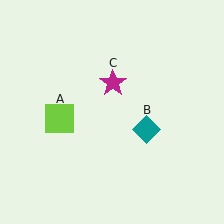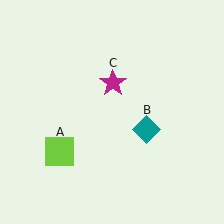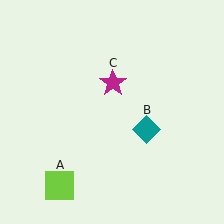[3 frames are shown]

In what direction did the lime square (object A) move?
The lime square (object A) moved down.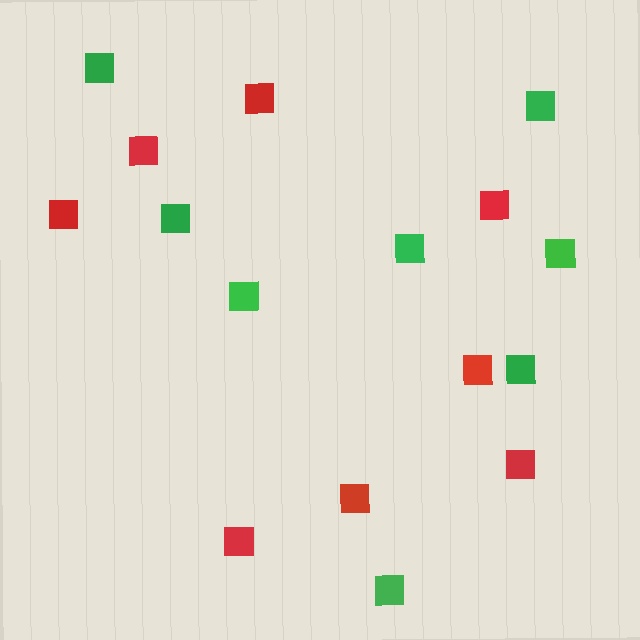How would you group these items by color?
There are 2 groups: one group of green squares (8) and one group of red squares (8).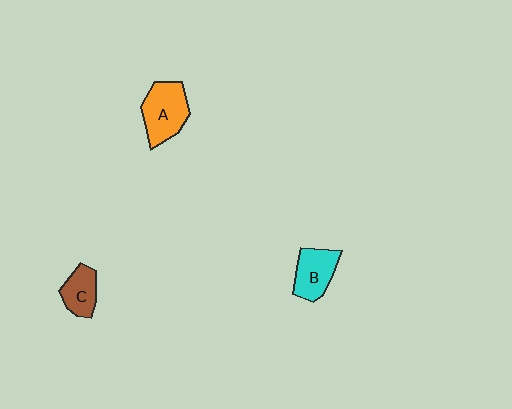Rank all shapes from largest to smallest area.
From largest to smallest: A (orange), B (cyan), C (brown).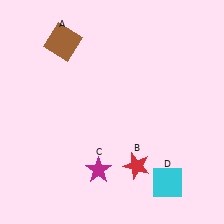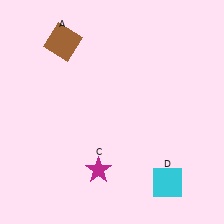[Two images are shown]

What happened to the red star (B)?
The red star (B) was removed in Image 2. It was in the bottom-right area of Image 1.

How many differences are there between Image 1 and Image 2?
There is 1 difference between the two images.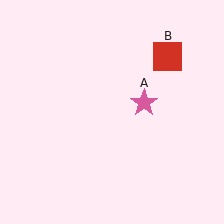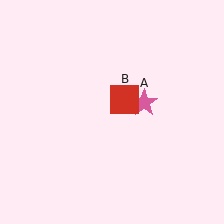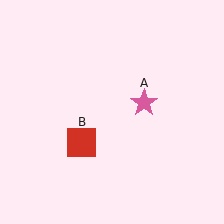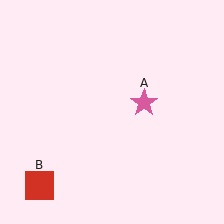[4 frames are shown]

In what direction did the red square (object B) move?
The red square (object B) moved down and to the left.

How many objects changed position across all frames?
1 object changed position: red square (object B).